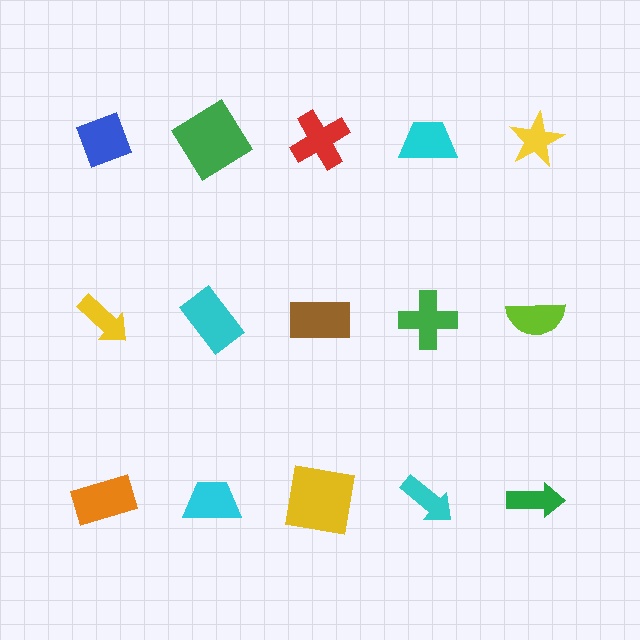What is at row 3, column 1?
An orange rectangle.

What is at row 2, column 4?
A green cross.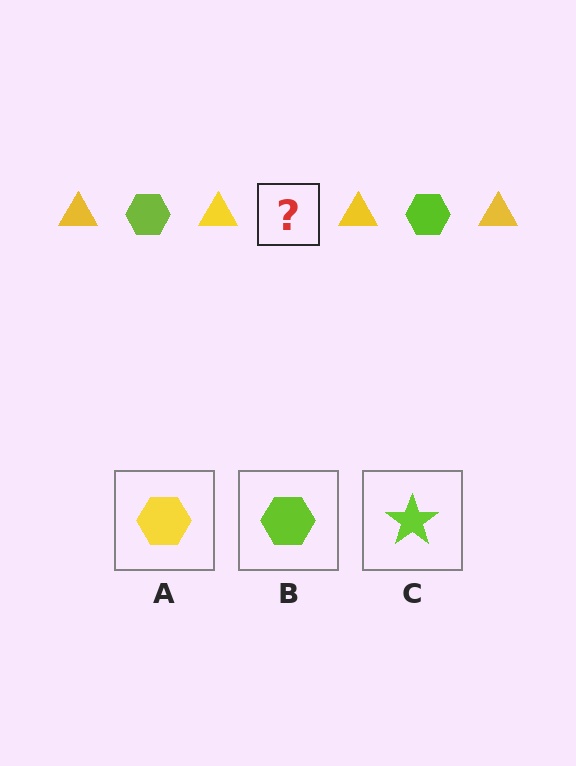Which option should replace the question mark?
Option B.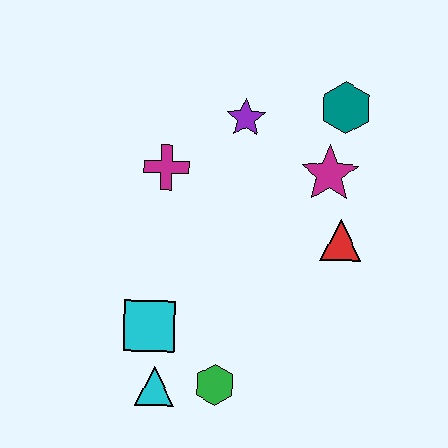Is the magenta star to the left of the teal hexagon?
Yes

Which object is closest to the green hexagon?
The cyan triangle is closest to the green hexagon.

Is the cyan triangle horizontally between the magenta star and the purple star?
No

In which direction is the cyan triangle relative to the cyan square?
The cyan triangle is below the cyan square.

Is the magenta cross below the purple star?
Yes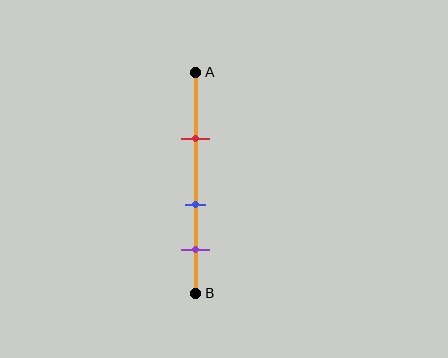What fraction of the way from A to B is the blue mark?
The blue mark is approximately 60% (0.6) of the way from A to B.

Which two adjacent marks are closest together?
The blue and purple marks are the closest adjacent pair.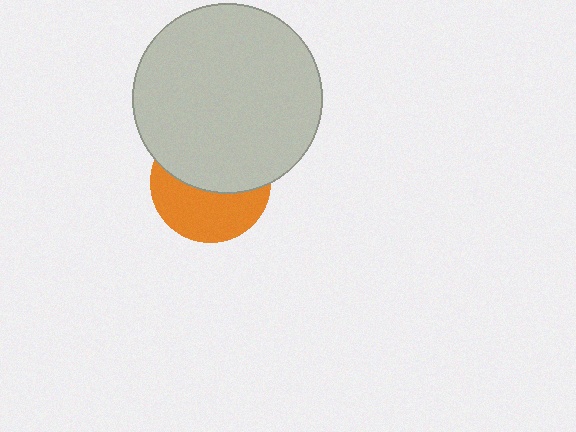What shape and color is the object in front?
The object in front is a light gray circle.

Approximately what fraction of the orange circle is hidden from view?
Roughly 53% of the orange circle is hidden behind the light gray circle.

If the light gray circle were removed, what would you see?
You would see the complete orange circle.